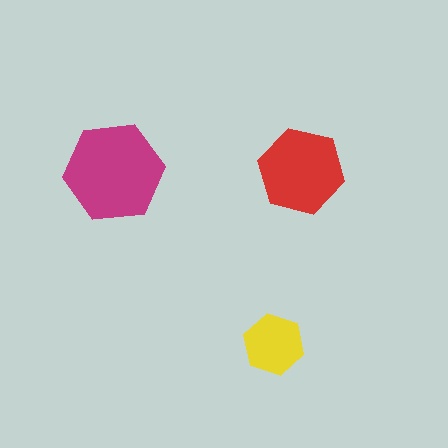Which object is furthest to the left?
The magenta hexagon is leftmost.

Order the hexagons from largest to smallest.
the magenta one, the red one, the yellow one.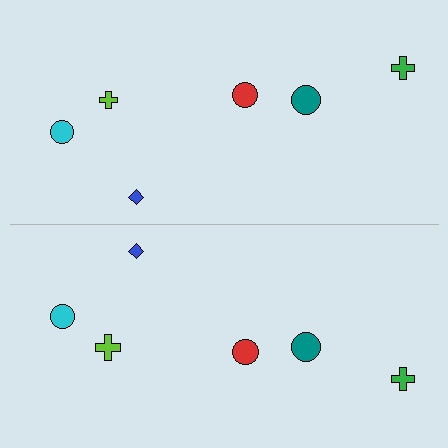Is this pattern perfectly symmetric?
No, the pattern is not perfectly symmetric. The lime cross on the bottom side has a different size than its mirror counterpart.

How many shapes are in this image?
There are 12 shapes in this image.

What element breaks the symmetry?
The lime cross on the bottom side has a different size than its mirror counterpart.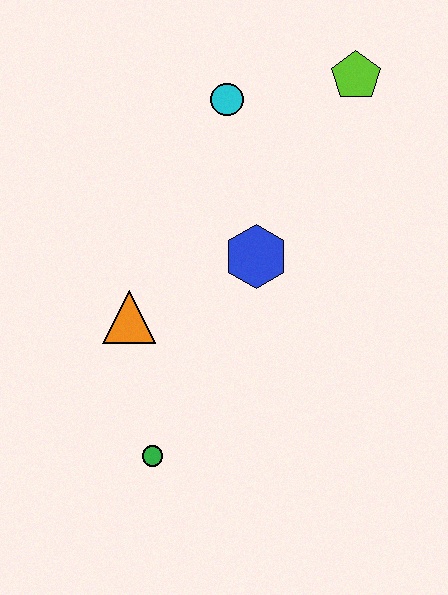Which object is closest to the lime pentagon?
The cyan circle is closest to the lime pentagon.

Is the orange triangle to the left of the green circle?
Yes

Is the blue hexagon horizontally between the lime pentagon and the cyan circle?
Yes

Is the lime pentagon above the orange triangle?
Yes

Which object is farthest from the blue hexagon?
The green circle is farthest from the blue hexagon.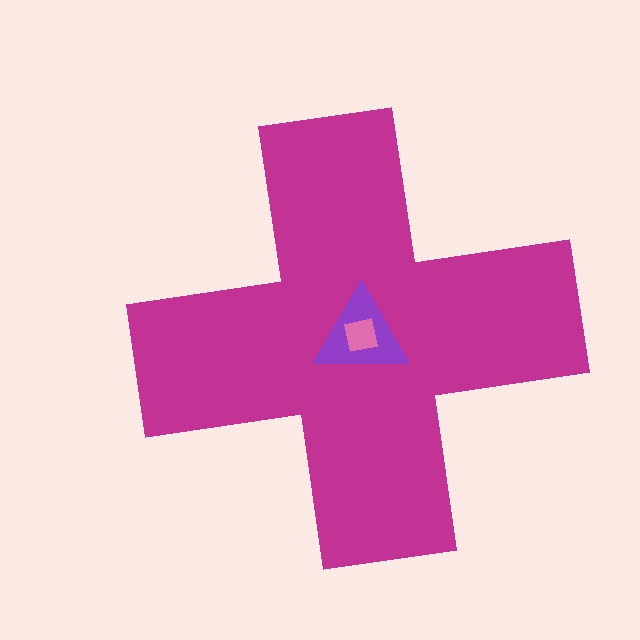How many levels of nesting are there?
3.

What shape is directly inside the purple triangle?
The pink square.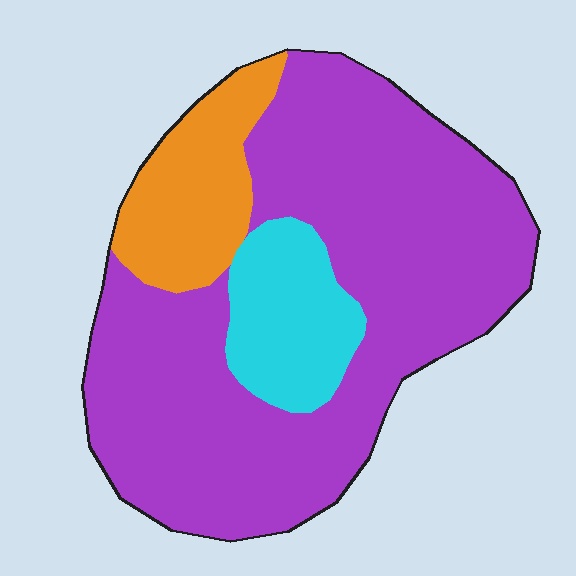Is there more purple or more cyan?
Purple.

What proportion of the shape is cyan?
Cyan covers roughly 15% of the shape.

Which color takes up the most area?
Purple, at roughly 70%.